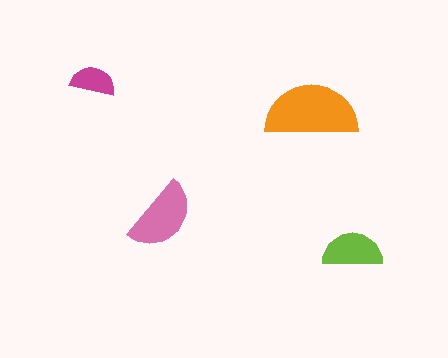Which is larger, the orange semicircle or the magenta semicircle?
The orange one.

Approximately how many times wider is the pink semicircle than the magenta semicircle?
About 1.5 times wider.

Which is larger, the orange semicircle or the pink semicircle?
The orange one.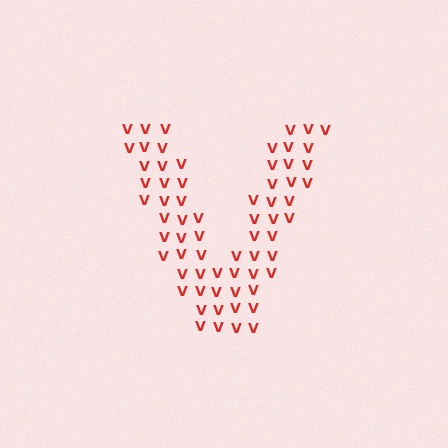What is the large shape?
The large shape is the letter V.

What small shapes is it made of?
It is made of small letter V's.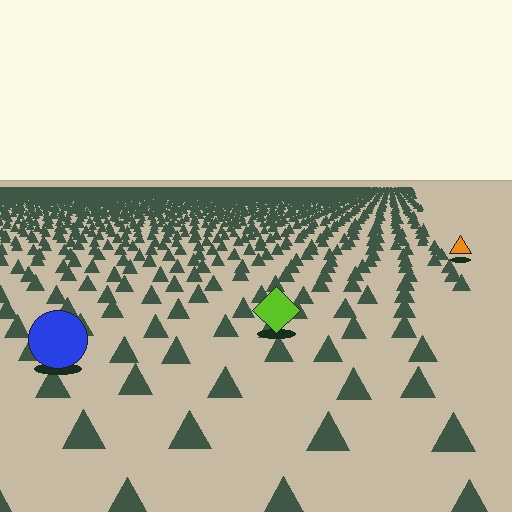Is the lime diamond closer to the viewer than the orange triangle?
Yes. The lime diamond is closer — you can tell from the texture gradient: the ground texture is coarser near it.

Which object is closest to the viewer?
The blue circle is closest. The texture marks near it are larger and more spread out.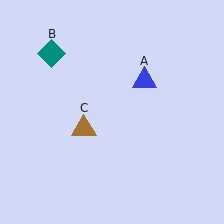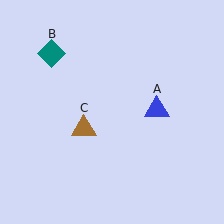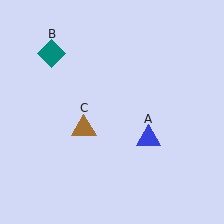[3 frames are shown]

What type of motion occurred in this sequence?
The blue triangle (object A) rotated clockwise around the center of the scene.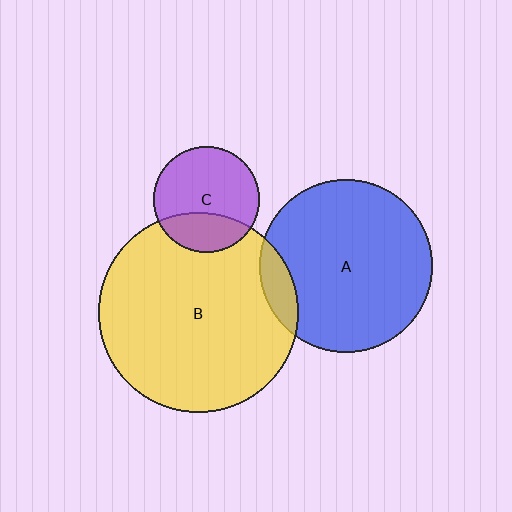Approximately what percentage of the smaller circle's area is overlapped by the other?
Approximately 30%.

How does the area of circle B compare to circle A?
Approximately 1.3 times.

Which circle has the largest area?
Circle B (yellow).